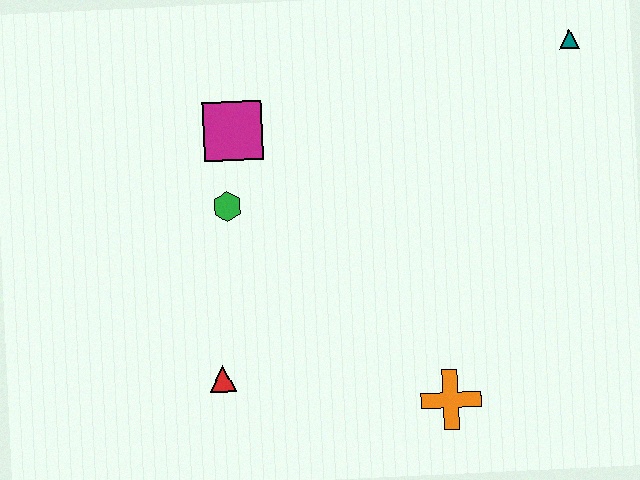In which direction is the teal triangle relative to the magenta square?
The teal triangle is to the right of the magenta square.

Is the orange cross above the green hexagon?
No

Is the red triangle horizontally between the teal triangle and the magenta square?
No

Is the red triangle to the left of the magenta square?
Yes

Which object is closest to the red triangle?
The green hexagon is closest to the red triangle.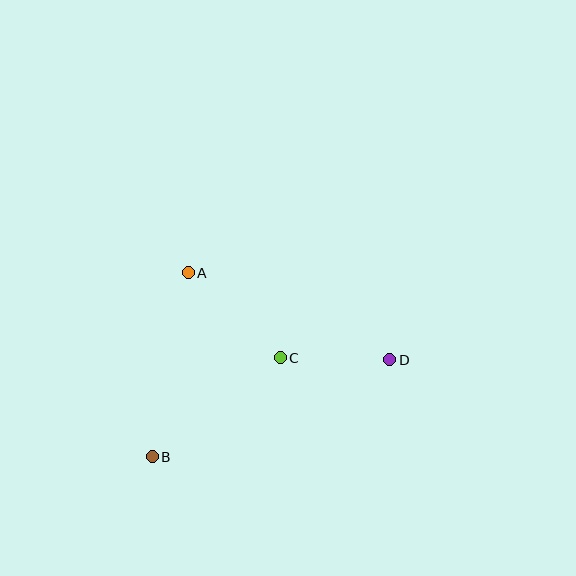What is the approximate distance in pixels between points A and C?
The distance between A and C is approximately 125 pixels.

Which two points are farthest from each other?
Points B and D are farthest from each other.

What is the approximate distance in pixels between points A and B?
The distance between A and B is approximately 188 pixels.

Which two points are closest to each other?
Points C and D are closest to each other.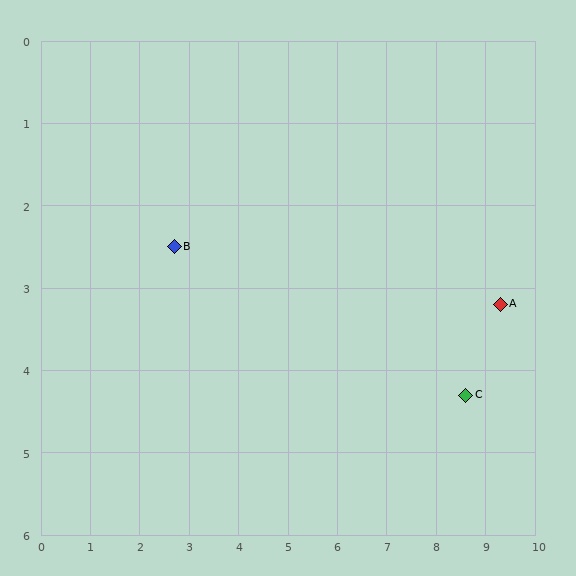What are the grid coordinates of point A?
Point A is at approximately (9.3, 3.2).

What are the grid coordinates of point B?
Point B is at approximately (2.7, 2.5).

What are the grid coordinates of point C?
Point C is at approximately (8.6, 4.3).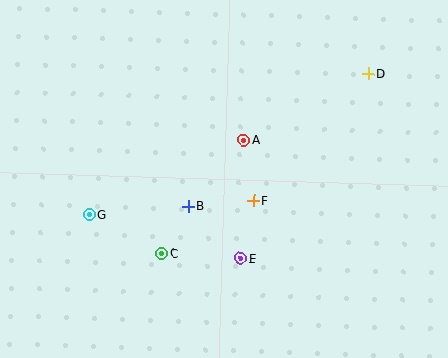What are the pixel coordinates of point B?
Point B is at (188, 206).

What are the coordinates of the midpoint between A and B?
The midpoint between A and B is at (216, 173).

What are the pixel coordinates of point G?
Point G is at (89, 215).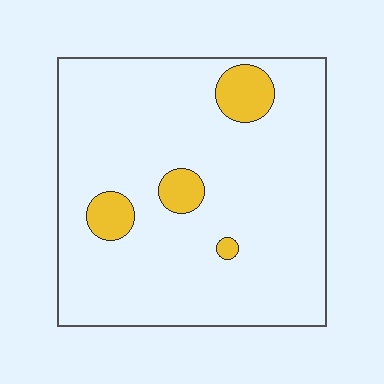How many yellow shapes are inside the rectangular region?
4.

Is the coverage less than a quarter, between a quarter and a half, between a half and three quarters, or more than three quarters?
Less than a quarter.